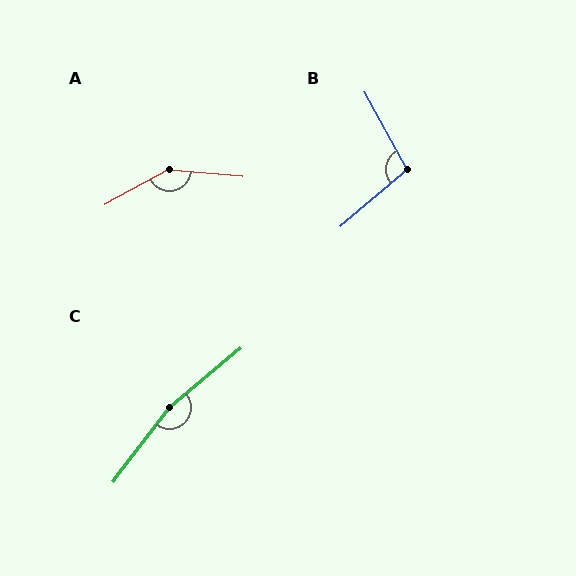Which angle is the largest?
C, at approximately 167 degrees.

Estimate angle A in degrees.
Approximately 146 degrees.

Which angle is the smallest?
B, at approximately 102 degrees.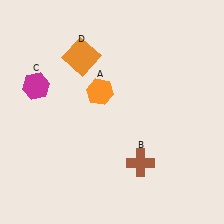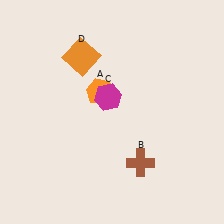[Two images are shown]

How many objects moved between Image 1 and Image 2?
1 object moved between the two images.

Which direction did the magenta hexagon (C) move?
The magenta hexagon (C) moved right.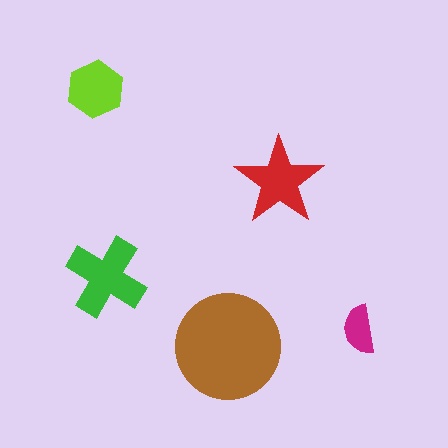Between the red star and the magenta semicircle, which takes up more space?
The red star.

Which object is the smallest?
The magenta semicircle.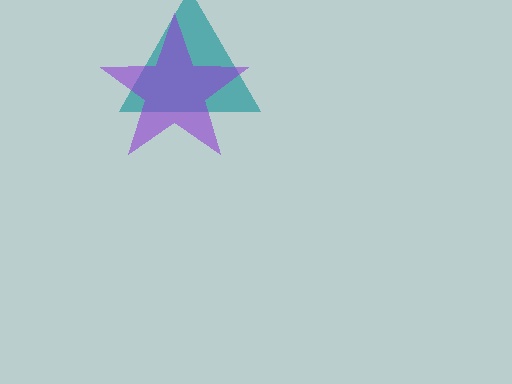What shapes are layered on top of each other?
The layered shapes are: a teal triangle, a purple star.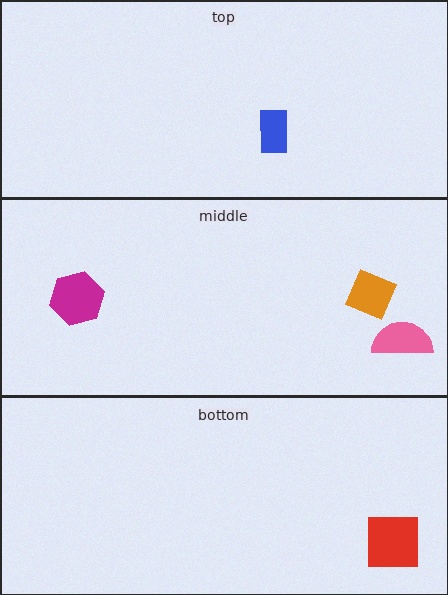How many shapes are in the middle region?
3.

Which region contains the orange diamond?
The middle region.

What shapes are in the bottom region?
The red square.